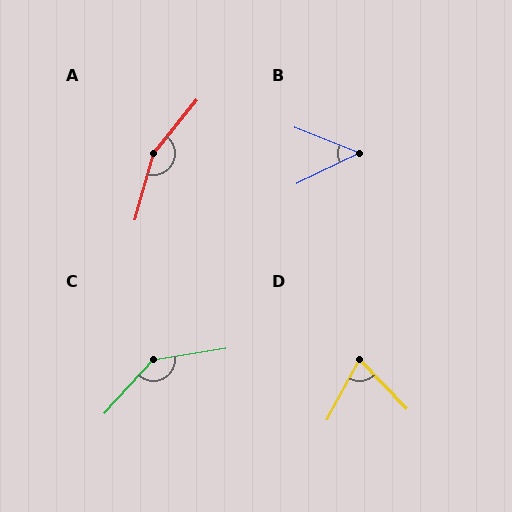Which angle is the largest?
A, at approximately 156 degrees.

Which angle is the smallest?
B, at approximately 47 degrees.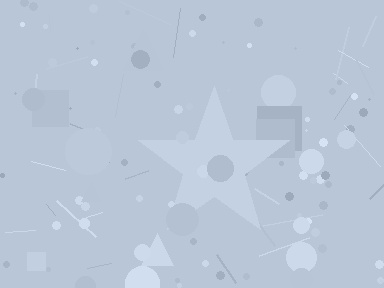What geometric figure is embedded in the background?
A star is embedded in the background.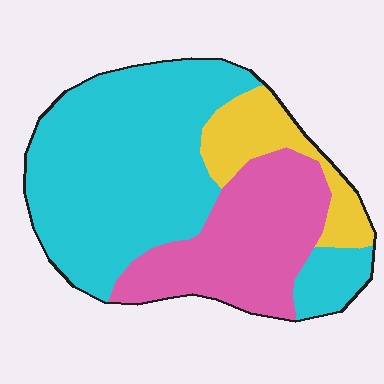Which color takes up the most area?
Cyan, at roughly 55%.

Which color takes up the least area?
Yellow, at roughly 15%.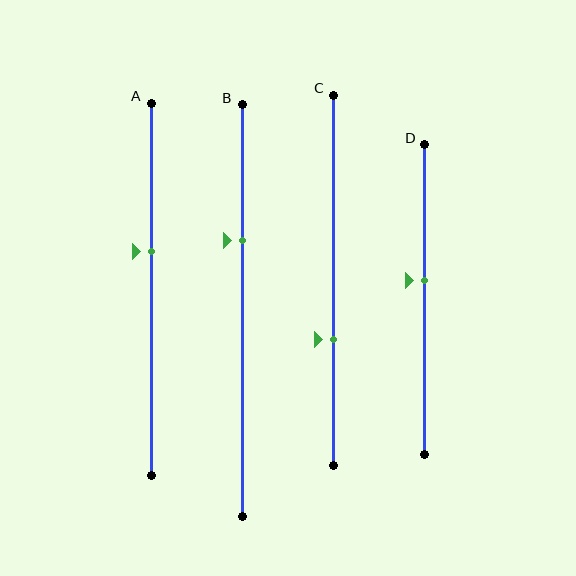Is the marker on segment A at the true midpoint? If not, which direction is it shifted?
No, the marker on segment A is shifted upward by about 10% of the segment length.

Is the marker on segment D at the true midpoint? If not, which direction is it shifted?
No, the marker on segment D is shifted upward by about 6% of the segment length.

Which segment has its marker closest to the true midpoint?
Segment D has its marker closest to the true midpoint.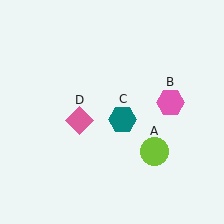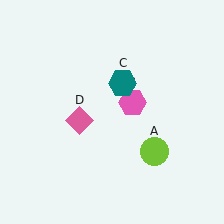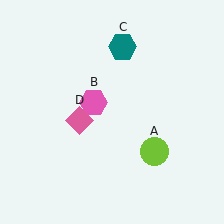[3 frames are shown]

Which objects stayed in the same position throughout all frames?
Lime circle (object A) and pink diamond (object D) remained stationary.